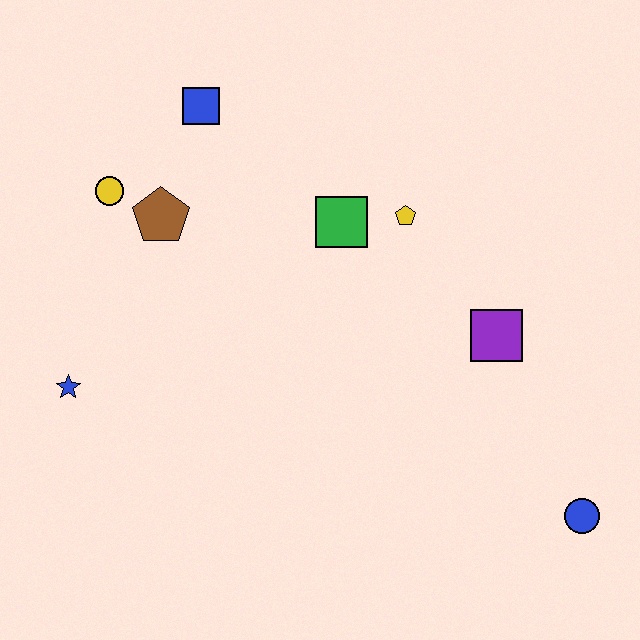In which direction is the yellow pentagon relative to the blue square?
The yellow pentagon is to the right of the blue square.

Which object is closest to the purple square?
The yellow pentagon is closest to the purple square.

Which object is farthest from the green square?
The blue circle is farthest from the green square.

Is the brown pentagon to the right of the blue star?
Yes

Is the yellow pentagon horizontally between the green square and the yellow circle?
No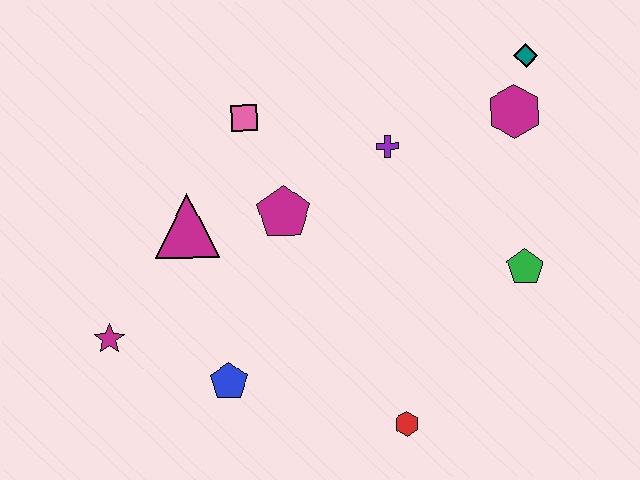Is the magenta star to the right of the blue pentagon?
No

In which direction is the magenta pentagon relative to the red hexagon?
The magenta pentagon is above the red hexagon.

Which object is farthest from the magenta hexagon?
The magenta star is farthest from the magenta hexagon.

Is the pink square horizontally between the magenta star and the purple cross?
Yes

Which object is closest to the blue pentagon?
The magenta star is closest to the blue pentagon.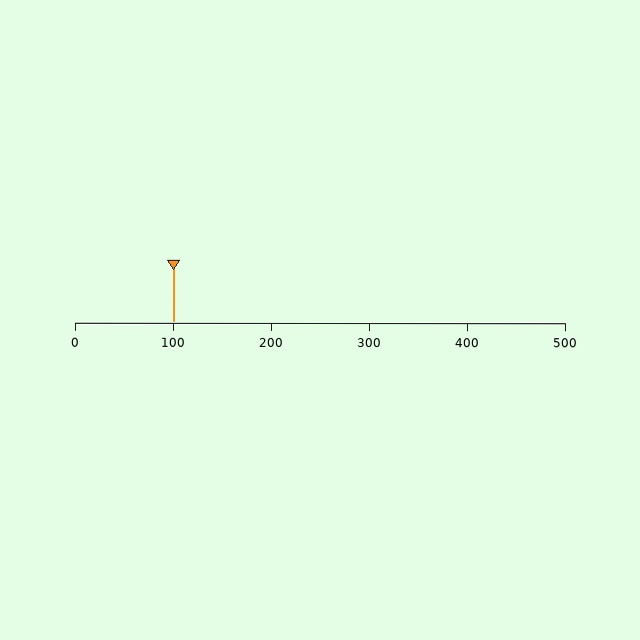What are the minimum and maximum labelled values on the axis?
The axis runs from 0 to 500.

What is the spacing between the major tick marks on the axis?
The major ticks are spaced 100 apart.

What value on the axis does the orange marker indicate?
The marker indicates approximately 100.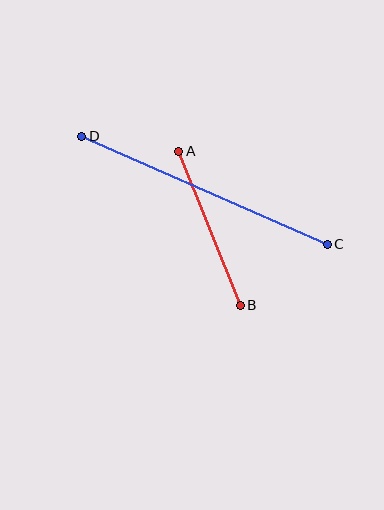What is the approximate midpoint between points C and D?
The midpoint is at approximately (205, 190) pixels.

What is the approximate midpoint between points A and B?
The midpoint is at approximately (210, 228) pixels.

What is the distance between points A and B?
The distance is approximately 166 pixels.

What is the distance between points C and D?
The distance is approximately 268 pixels.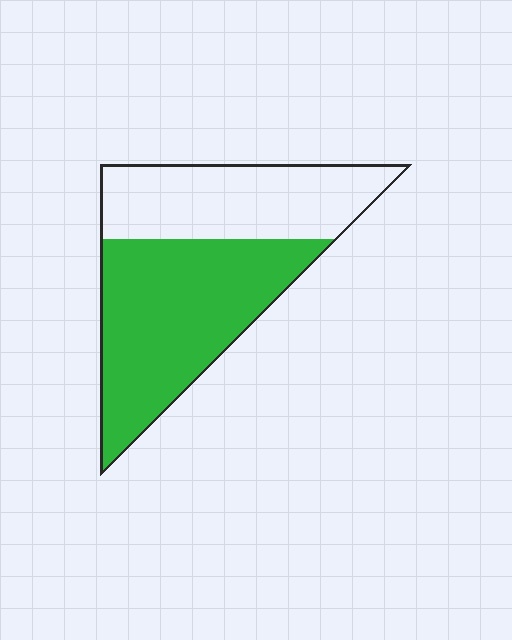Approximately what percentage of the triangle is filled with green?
Approximately 60%.